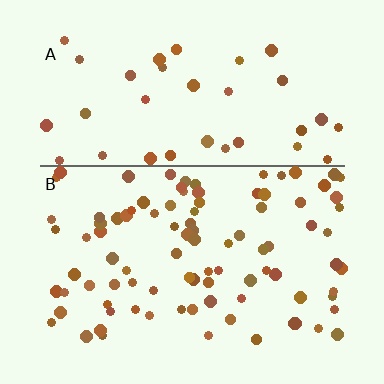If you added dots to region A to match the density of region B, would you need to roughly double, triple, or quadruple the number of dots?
Approximately double.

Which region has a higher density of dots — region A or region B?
B (the bottom).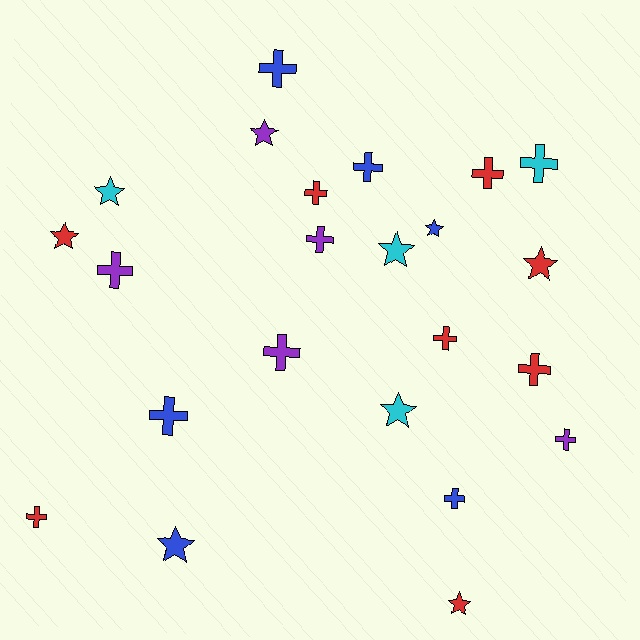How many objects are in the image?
There are 23 objects.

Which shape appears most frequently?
Cross, with 14 objects.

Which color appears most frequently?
Red, with 8 objects.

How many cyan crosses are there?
There is 1 cyan cross.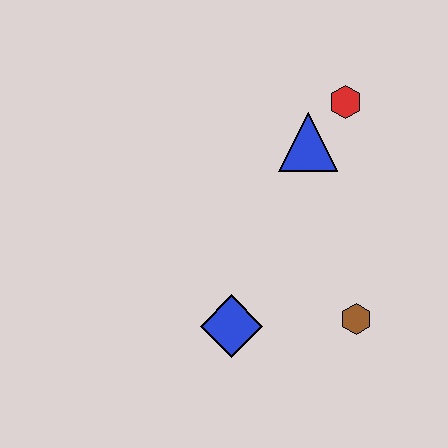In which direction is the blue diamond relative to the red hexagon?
The blue diamond is below the red hexagon.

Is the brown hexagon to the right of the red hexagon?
Yes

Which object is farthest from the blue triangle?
The blue diamond is farthest from the blue triangle.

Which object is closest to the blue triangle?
The red hexagon is closest to the blue triangle.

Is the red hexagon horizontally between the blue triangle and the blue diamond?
No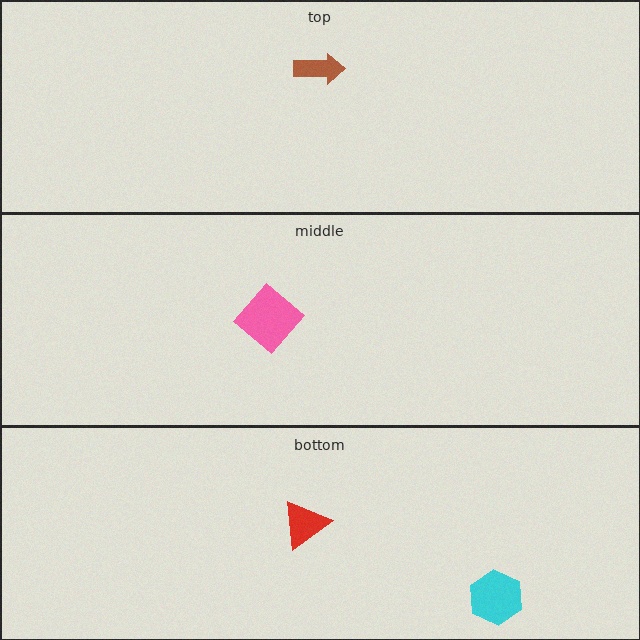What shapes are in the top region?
The brown arrow.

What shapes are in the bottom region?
The red triangle, the cyan hexagon.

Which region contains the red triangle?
The bottom region.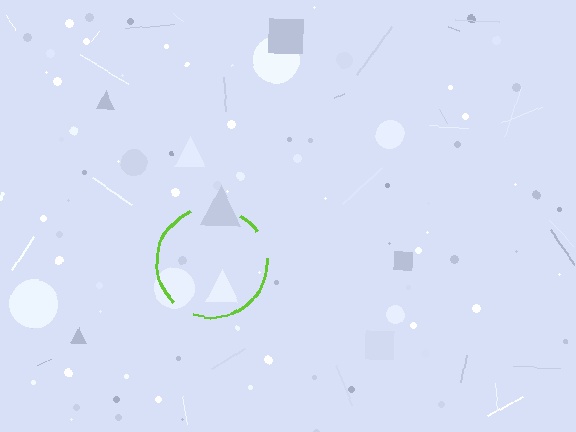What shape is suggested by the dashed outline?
The dashed outline suggests a circle.